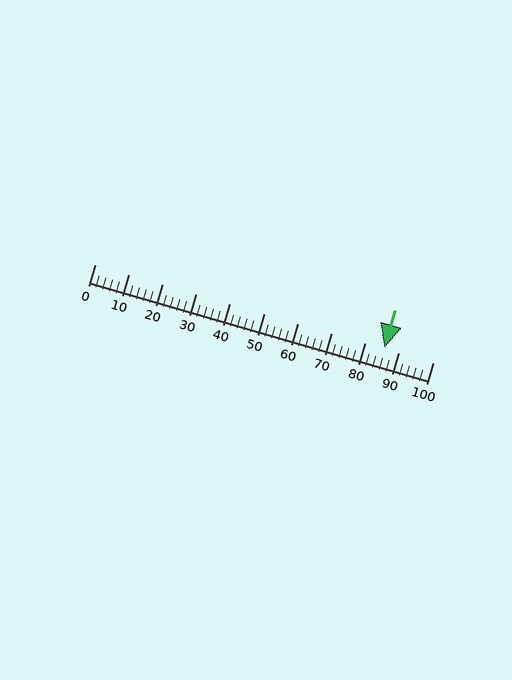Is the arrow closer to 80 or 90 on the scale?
The arrow is closer to 90.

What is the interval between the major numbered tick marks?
The major tick marks are spaced 10 units apart.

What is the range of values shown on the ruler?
The ruler shows values from 0 to 100.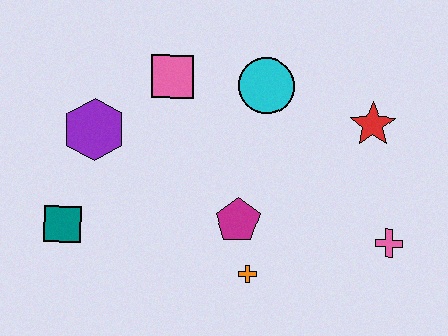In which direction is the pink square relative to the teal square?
The pink square is above the teal square.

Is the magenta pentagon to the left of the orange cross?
Yes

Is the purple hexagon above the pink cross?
Yes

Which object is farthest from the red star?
The teal square is farthest from the red star.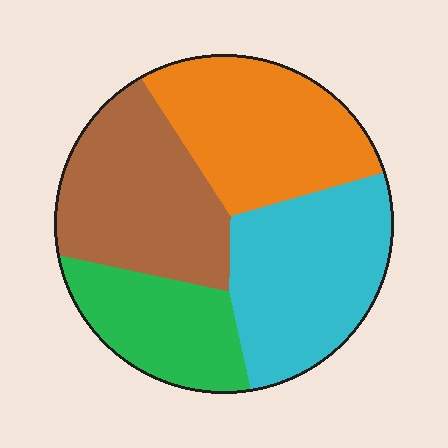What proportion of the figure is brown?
Brown takes up about one quarter (1/4) of the figure.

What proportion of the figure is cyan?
Cyan takes up between a sixth and a third of the figure.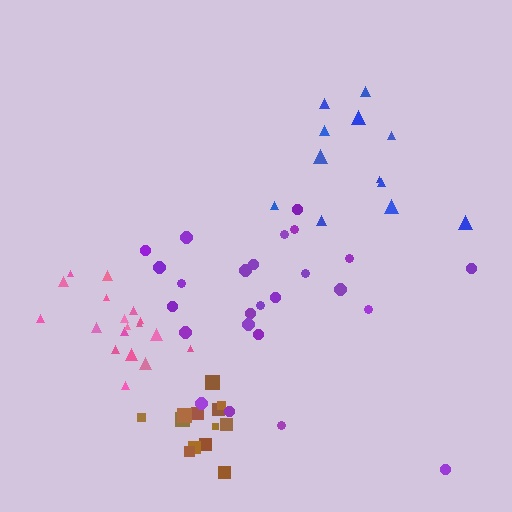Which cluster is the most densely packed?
Pink.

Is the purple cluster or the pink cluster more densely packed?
Pink.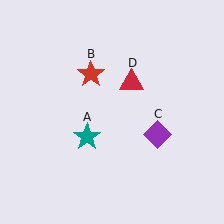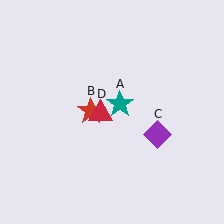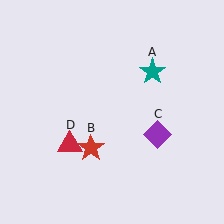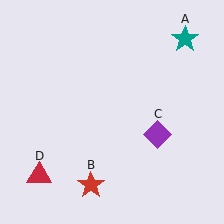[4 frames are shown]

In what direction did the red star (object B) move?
The red star (object B) moved down.